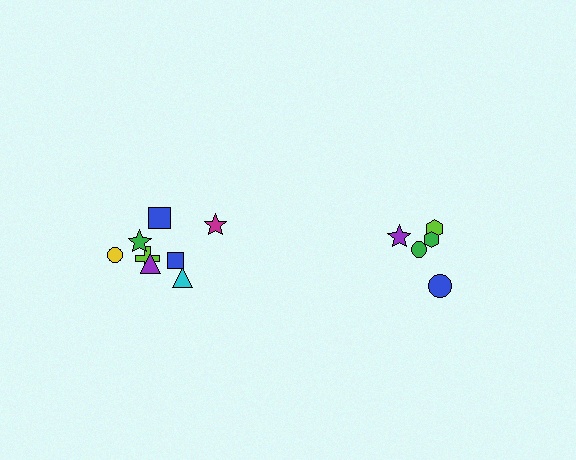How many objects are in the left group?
There are 8 objects.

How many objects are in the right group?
There are 5 objects.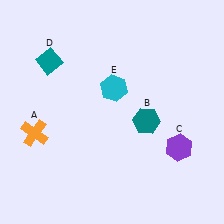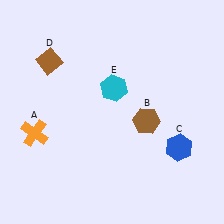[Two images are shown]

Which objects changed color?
B changed from teal to brown. C changed from purple to blue. D changed from teal to brown.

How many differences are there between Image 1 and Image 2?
There are 3 differences between the two images.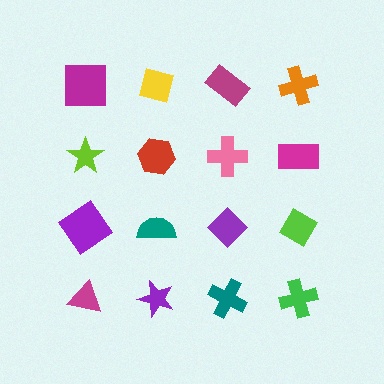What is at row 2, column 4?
A magenta rectangle.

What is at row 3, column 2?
A teal semicircle.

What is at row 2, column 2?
A red hexagon.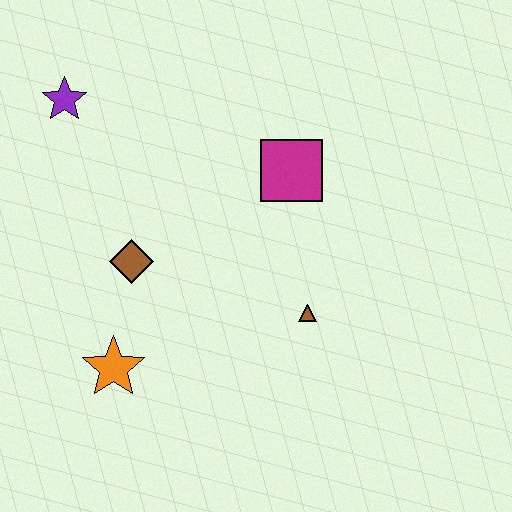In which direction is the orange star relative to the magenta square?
The orange star is below the magenta square.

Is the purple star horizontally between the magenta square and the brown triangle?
No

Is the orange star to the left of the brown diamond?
Yes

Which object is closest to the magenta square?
The brown triangle is closest to the magenta square.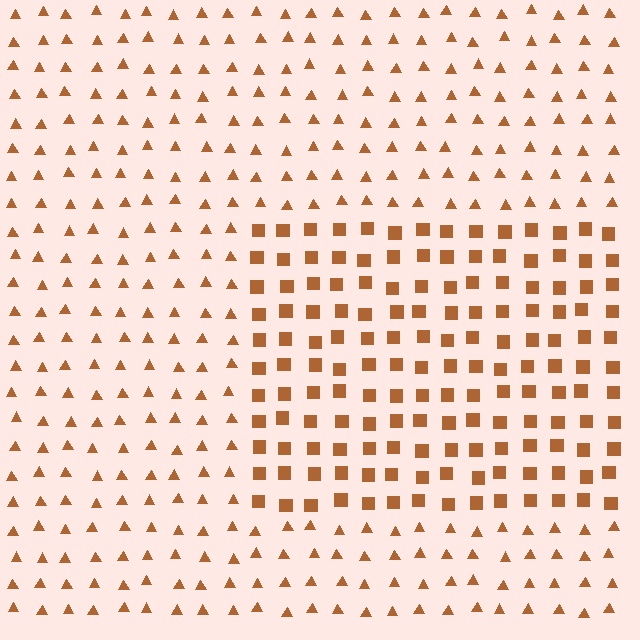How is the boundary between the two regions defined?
The boundary is defined by a change in element shape: squares inside vs. triangles outside. All elements share the same color and spacing.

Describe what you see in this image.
The image is filled with small brown elements arranged in a uniform grid. A rectangle-shaped region contains squares, while the surrounding area contains triangles. The boundary is defined purely by the change in element shape.